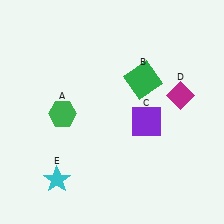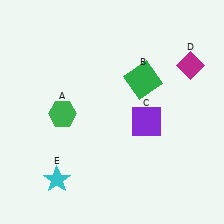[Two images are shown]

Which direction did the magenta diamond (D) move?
The magenta diamond (D) moved up.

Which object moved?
The magenta diamond (D) moved up.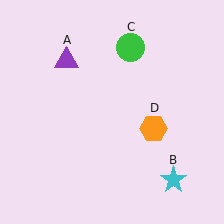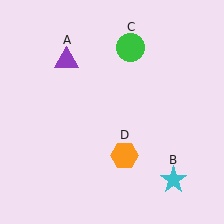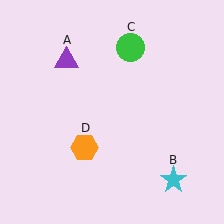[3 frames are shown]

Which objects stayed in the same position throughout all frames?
Purple triangle (object A) and cyan star (object B) and green circle (object C) remained stationary.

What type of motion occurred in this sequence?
The orange hexagon (object D) rotated clockwise around the center of the scene.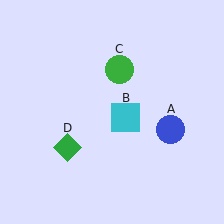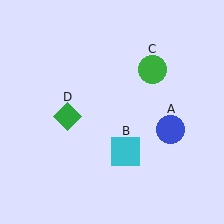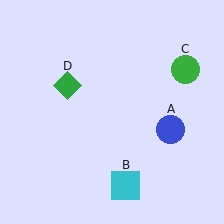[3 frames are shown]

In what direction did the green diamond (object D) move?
The green diamond (object D) moved up.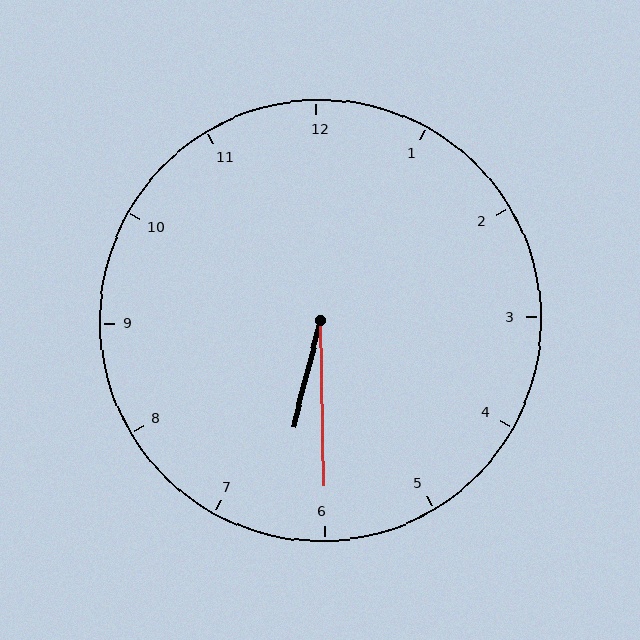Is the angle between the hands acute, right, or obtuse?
It is acute.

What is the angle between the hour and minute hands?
Approximately 15 degrees.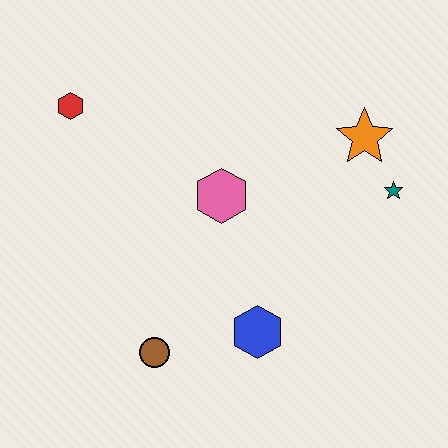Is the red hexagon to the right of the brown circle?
No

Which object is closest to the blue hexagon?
The brown circle is closest to the blue hexagon.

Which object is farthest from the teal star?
The red hexagon is farthest from the teal star.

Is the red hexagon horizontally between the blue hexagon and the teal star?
No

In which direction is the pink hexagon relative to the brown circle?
The pink hexagon is above the brown circle.